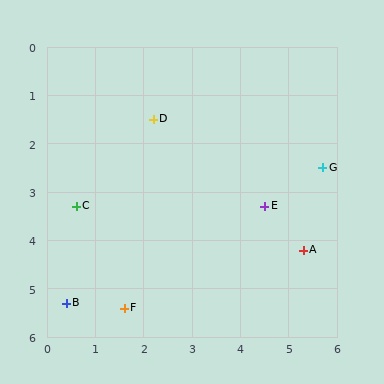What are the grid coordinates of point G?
Point G is at approximately (5.7, 2.5).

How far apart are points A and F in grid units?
Points A and F are about 3.9 grid units apart.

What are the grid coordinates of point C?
Point C is at approximately (0.6, 3.3).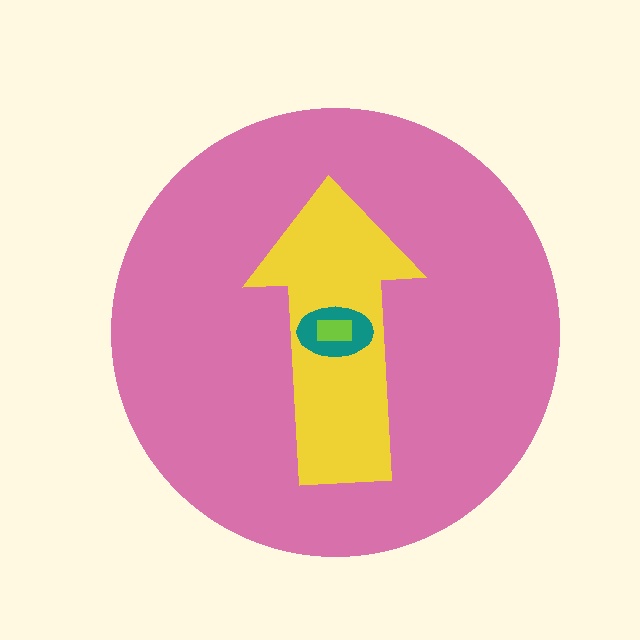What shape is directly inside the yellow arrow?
The teal ellipse.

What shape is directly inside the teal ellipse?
The lime rectangle.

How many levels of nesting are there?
4.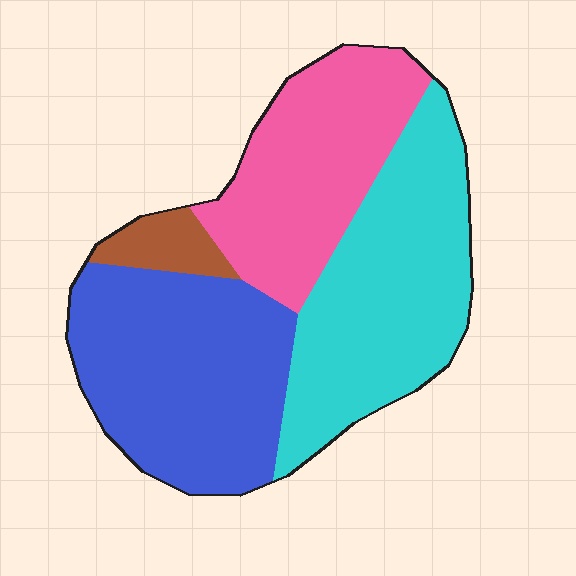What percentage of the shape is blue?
Blue takes up between a quarter and a half of the shape.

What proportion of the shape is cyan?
Cyan covers roughly 35% of the shape.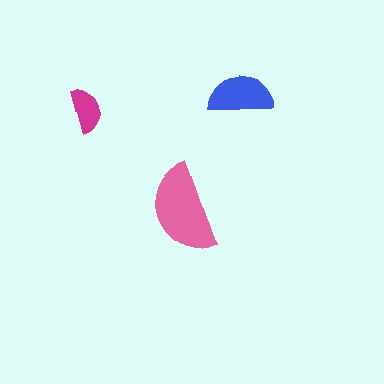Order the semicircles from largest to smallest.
the pink one, the blue one, the magenta one.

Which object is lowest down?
The pink semicircle is bottommost.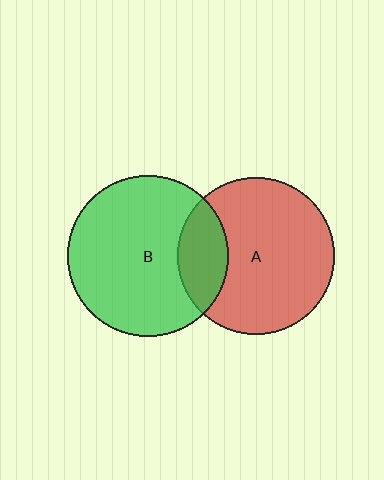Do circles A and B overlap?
Yes.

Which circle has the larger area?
Circle B (green).